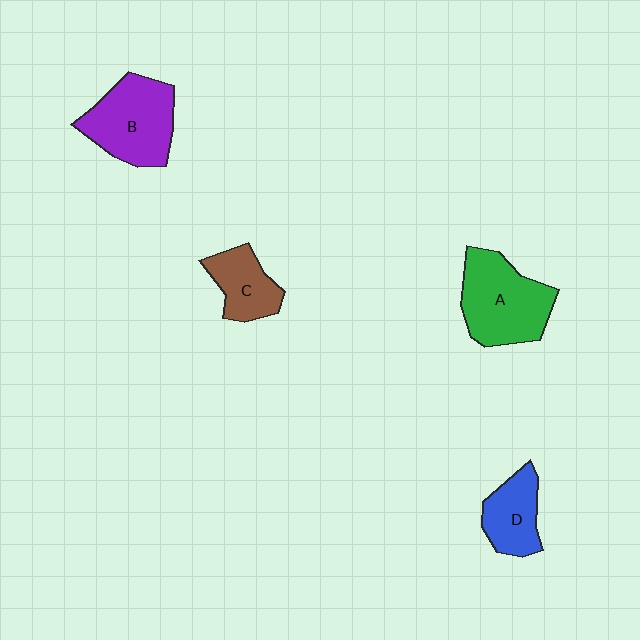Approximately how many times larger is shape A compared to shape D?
Approximately 1.7 times.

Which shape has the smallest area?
Shape C (brown).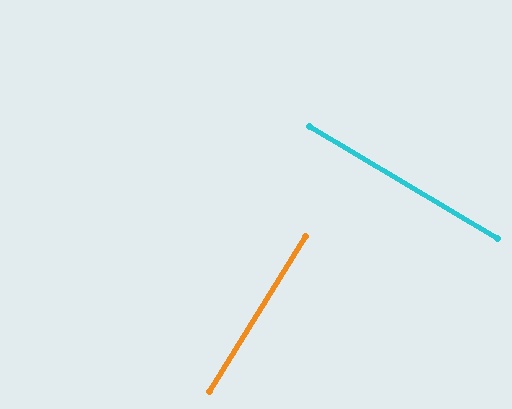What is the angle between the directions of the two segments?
Approximately 89 degrees.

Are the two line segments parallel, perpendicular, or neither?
Perpendicular — they meet at approximately 89°.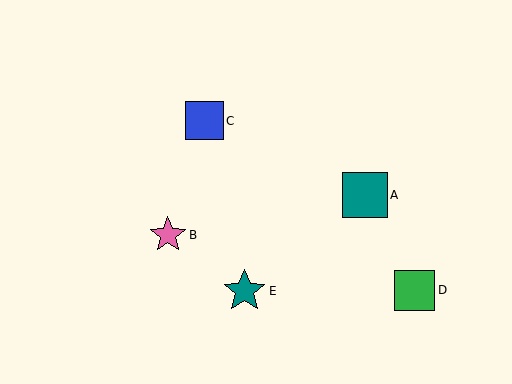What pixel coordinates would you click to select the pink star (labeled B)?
Click at (168, 235) to select the pink star B.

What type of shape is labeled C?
Shape C is a blue square.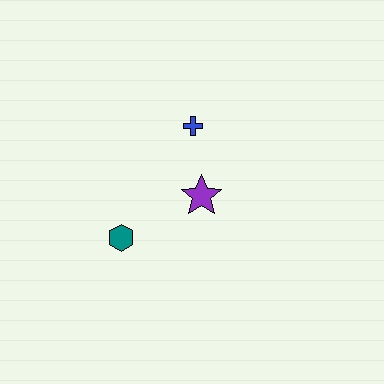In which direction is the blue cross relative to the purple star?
The blue cross is above the purple star.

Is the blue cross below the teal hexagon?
No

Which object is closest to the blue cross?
The purple star is closest to the blue cross.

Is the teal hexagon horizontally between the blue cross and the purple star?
No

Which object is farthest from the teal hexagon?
The blue cross is farthest from the teal hexagon.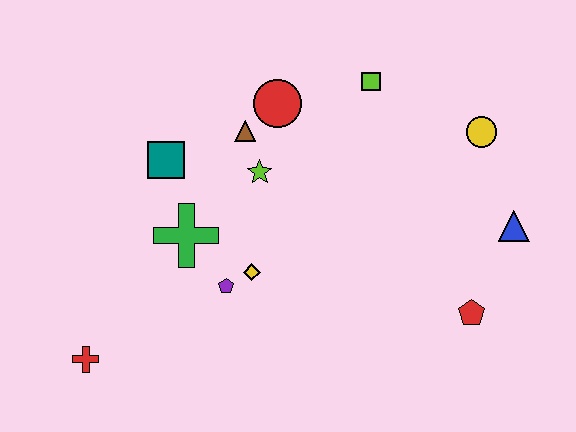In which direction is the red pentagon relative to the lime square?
The red pentagon is below the lime square.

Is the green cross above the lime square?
No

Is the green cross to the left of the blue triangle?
Yes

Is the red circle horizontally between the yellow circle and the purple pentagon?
Yes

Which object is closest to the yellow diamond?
The purple pentagon is closest to the yellow diamond.